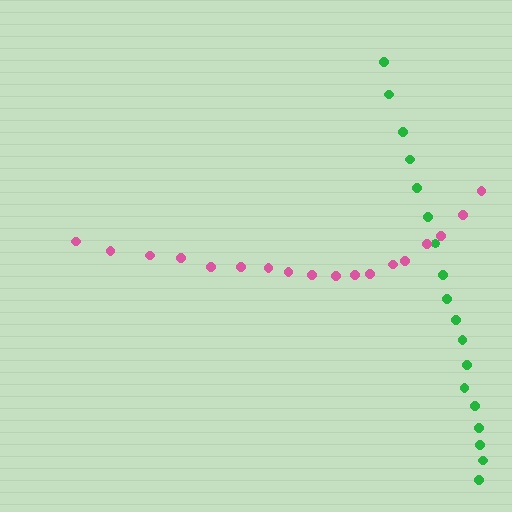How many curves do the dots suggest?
There are 2 distinct paths.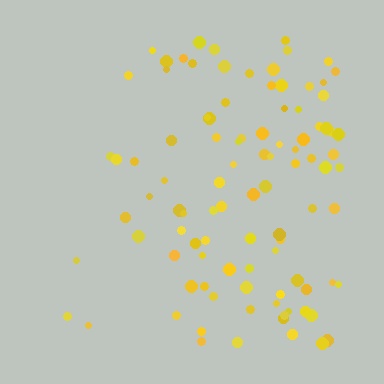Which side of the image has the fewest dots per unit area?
The left.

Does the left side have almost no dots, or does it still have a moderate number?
Still a moderate number, just noticeably fewer than the right.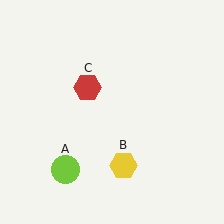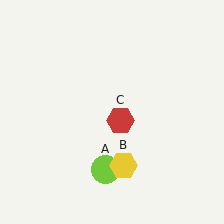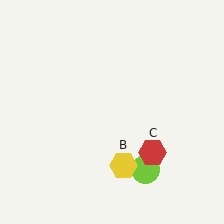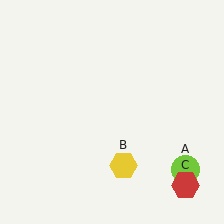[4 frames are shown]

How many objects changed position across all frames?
2 objects changed position: lime circle (object A), red hexagon (object C).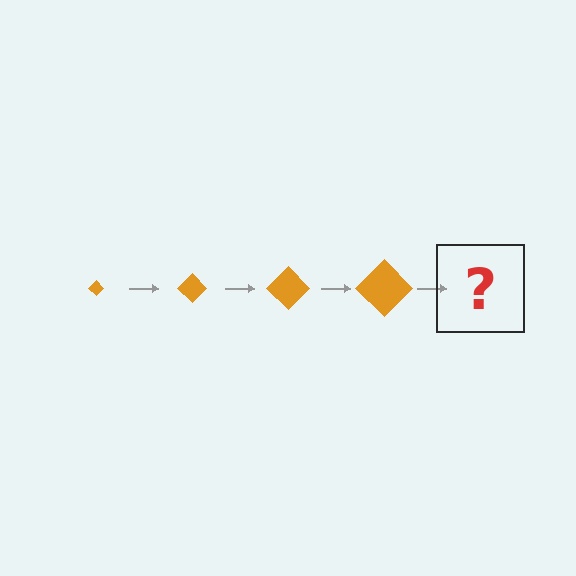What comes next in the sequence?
The next element should be an orange diamond, larger than the previous one.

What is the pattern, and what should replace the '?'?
The pattern is that the diamond gets progressively larger each step. The '?' should be an orange diamond, larger than the previous one.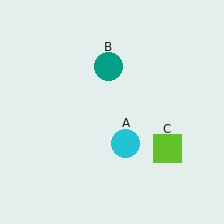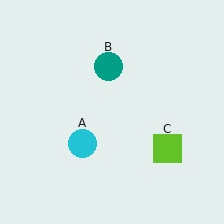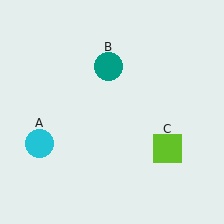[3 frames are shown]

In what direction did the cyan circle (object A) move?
The cyan circle (object A) moved left.